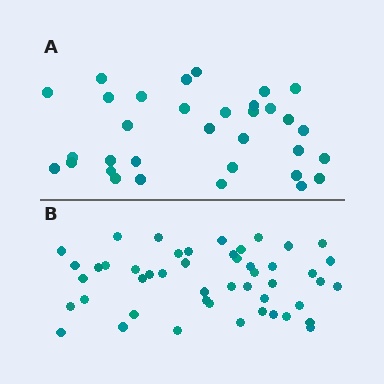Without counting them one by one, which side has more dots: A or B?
Region B (the bottom region) has more dots.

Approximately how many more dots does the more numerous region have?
Region B has approximately 15 more dots than region A.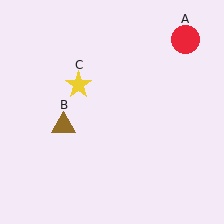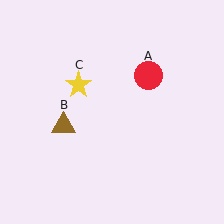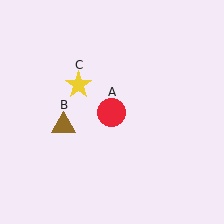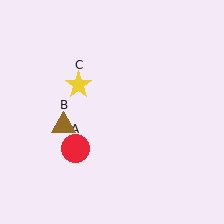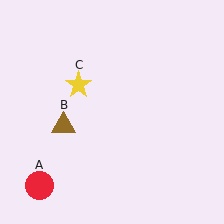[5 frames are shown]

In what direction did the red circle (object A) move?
The red circle (object A) moved down and to the left.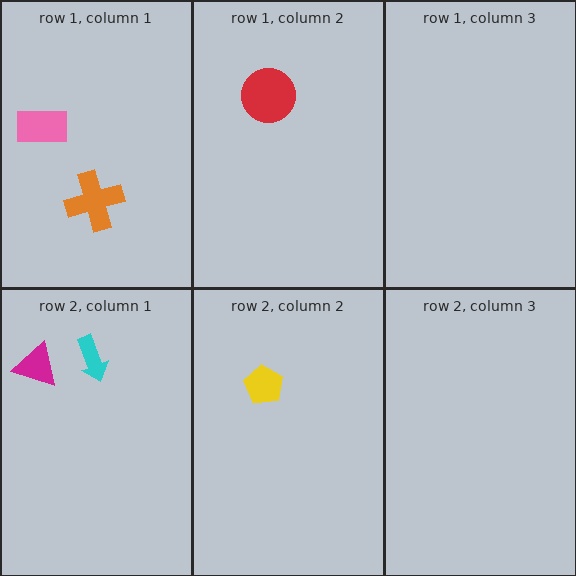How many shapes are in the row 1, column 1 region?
2.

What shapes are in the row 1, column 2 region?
The red circle.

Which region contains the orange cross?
The row 1, column 1 region.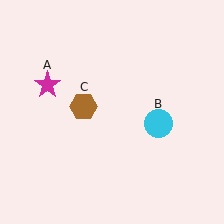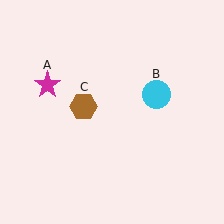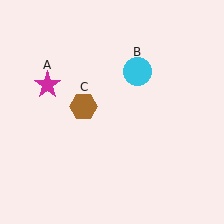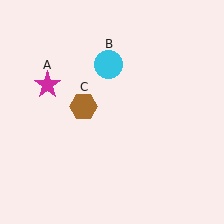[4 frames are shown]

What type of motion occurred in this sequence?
The cyan circle (object B) rotated counterclockwise around the center of the scene.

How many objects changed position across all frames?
1 object changed position: cyan circle (object B).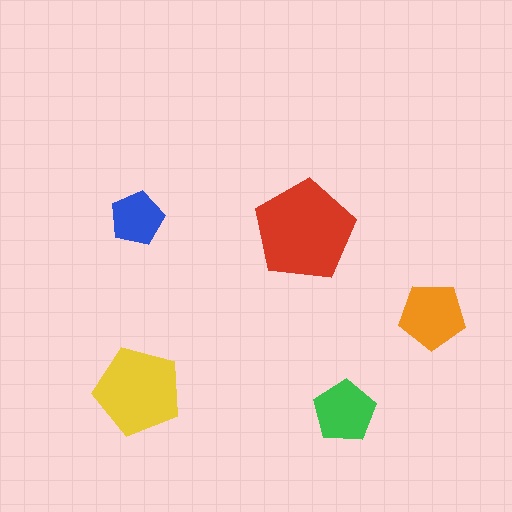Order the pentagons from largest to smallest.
the red one, the yellow one, the orange one, the green one, the blue one.